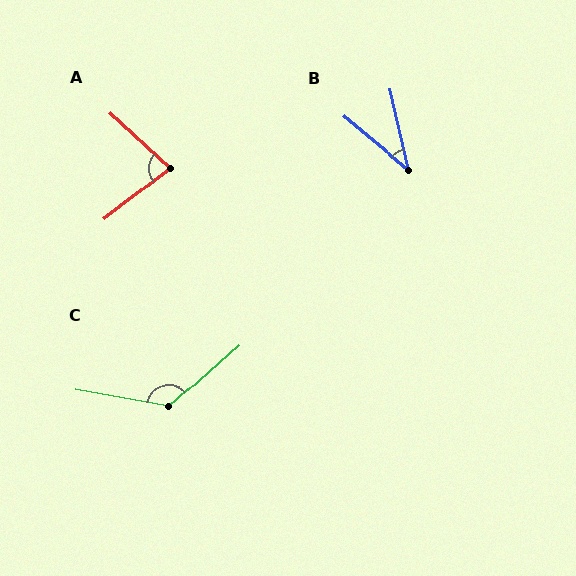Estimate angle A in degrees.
Approximately 80 degrees.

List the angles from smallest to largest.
B (38°), A (80°), C (128°).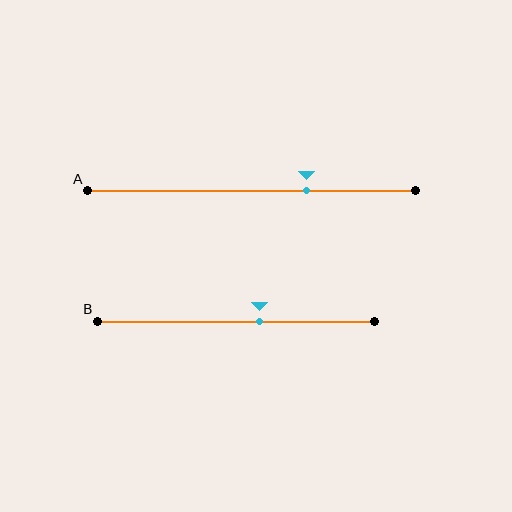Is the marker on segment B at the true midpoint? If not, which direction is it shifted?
No, the marker on segment B is shifted to the right by about 8% of the segment length.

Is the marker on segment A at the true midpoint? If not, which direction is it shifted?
No, the marker on segment A is shifted to the right by about 17% of the segment length.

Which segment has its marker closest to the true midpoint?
Segment B has its marker closest to the true midpoint.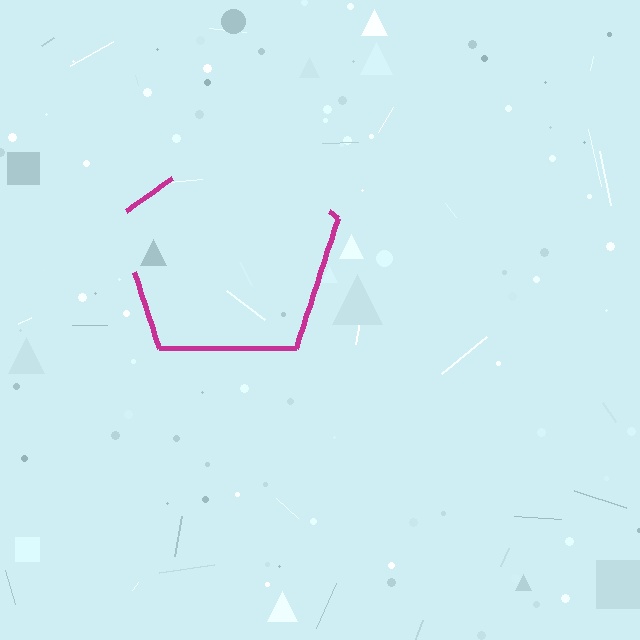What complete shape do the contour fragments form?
The contour fragments form a pentagon.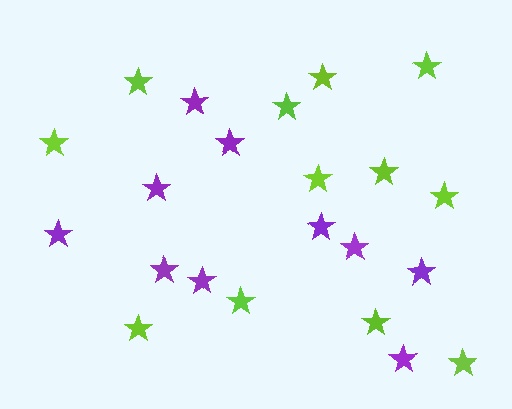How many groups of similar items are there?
There are 2 groups: one group of lime stars (12) and one group of purple stars (10).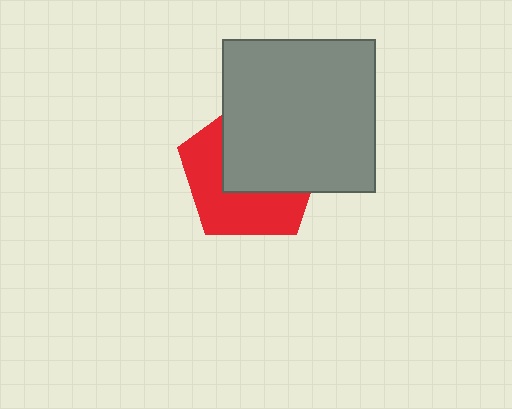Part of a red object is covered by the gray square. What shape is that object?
It is a pentagon.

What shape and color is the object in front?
The object in front is a gray square.